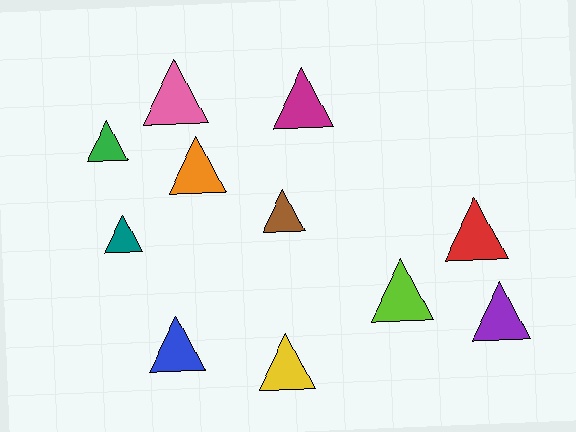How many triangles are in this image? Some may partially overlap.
There are 11 triangles.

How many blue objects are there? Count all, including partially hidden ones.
There is 1 blue object.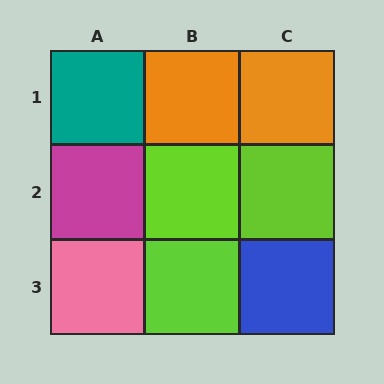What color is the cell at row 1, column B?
Orange.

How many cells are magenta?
1 cell is magenta.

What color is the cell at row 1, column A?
Teal.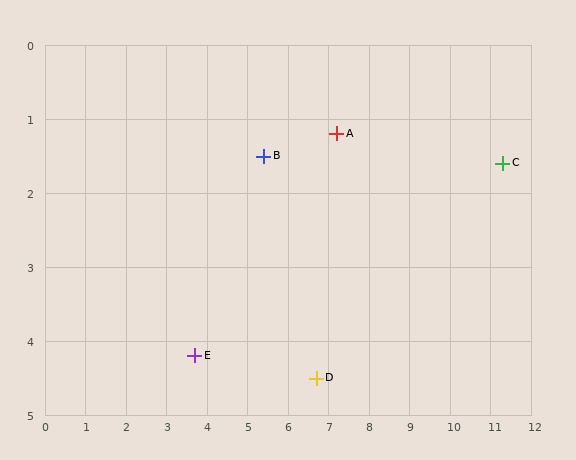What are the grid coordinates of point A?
Point A is at approximately (7.2, 1.2).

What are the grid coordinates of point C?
Point C is at approximately (11.3, 1.6).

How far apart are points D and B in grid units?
Points D and B are about 3.3 grid units apart.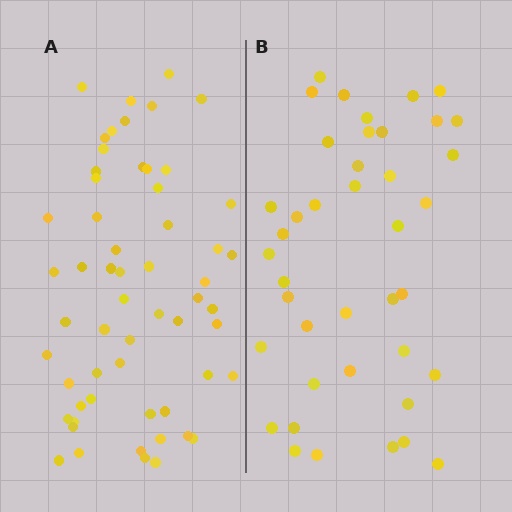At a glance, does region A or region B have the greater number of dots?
Region A (the left region) has more dots.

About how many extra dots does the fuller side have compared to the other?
Region A has approximately 15 more dots than region B.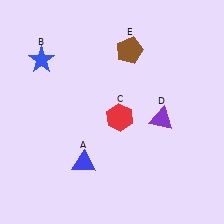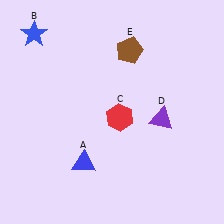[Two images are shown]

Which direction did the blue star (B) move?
The blue star (B) moved up.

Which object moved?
The blue star (B) moved up.